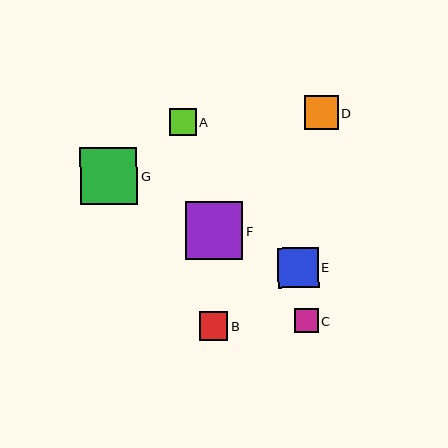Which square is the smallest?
Square C is the smallest with a size of approximately 24 pixels.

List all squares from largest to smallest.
From largest to smallest: F, G, E, D, B, A, C.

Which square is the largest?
Square F is the largest with a size of approximately 58 pixels.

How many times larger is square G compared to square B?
Square G is approximately 2.0 times the size of square B.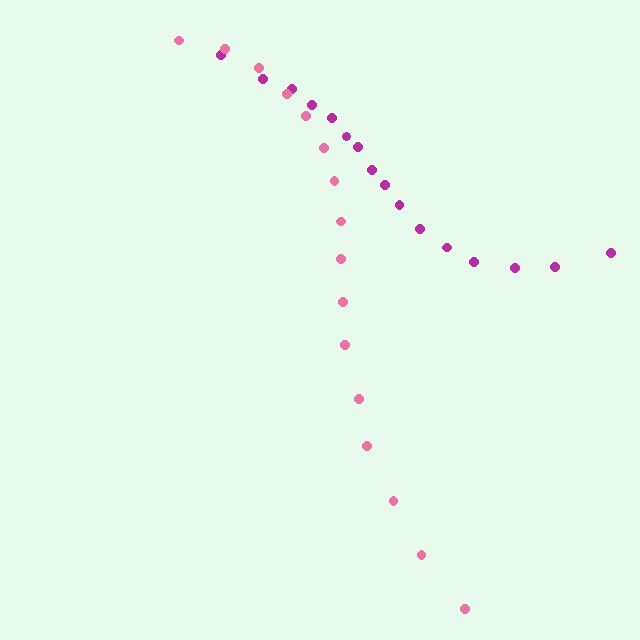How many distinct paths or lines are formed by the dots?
There are 2 distinct paths.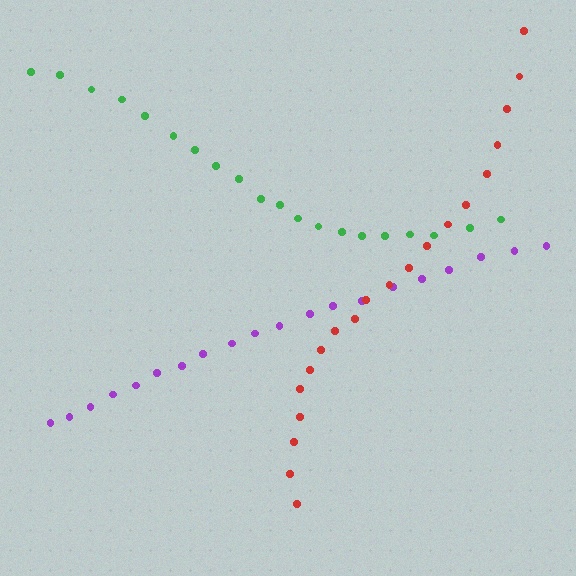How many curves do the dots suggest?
There are 3 distinct paths.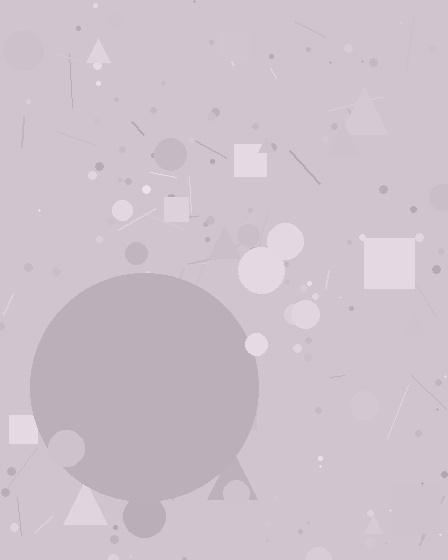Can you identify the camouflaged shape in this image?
The camouflaged shape is a circle.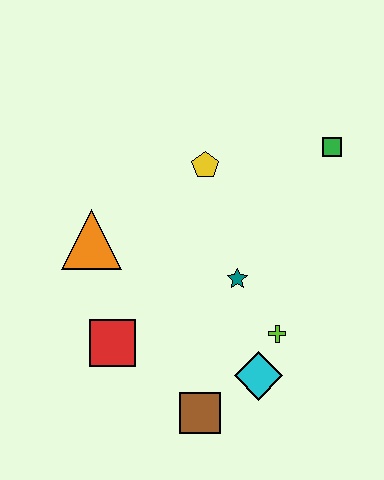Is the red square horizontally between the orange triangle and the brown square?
Yes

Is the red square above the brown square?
Yes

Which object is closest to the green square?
The yellow pentagon is closest to the green square.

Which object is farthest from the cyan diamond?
The green square is farthest from the cyan diamond.